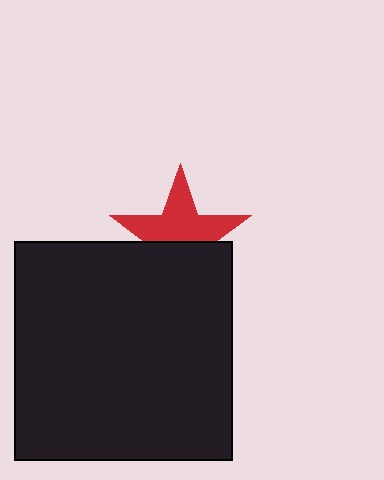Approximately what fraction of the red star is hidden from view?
Roughly 43% of the red star is hidden behind the black square.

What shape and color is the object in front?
The object in front is a black square.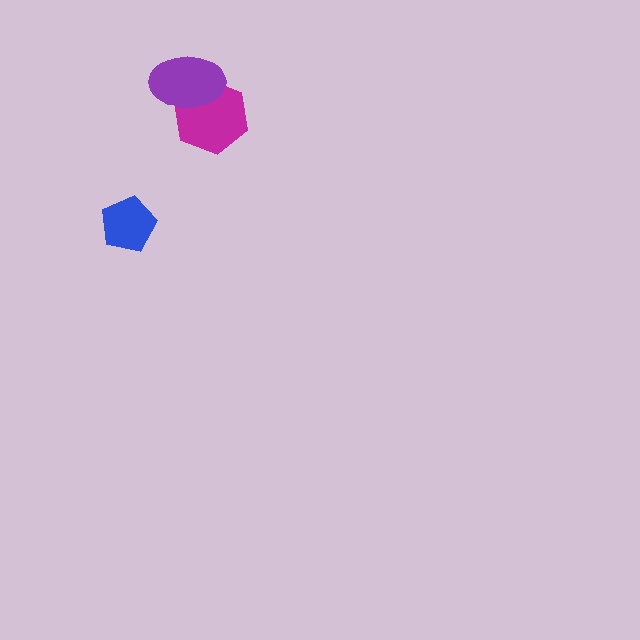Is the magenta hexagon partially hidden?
Yes, it is partially covered by another shape.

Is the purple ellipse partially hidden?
No, no other shape covers it.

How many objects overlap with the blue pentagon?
0 objects overlap with the blue pentagon.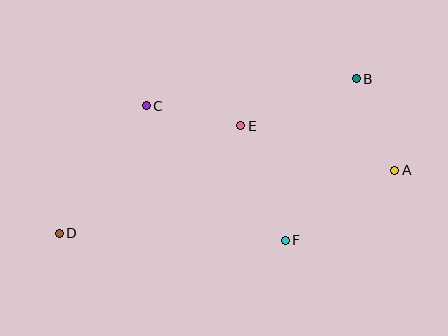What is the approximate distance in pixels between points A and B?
The distance between A and B is approximately 99 pixels.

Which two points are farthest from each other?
Points A and D are farthest from each other.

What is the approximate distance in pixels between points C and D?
The distance between C and D is approximately 155 pixels.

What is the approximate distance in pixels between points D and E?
The distance between D and E is approximately 211 pixels.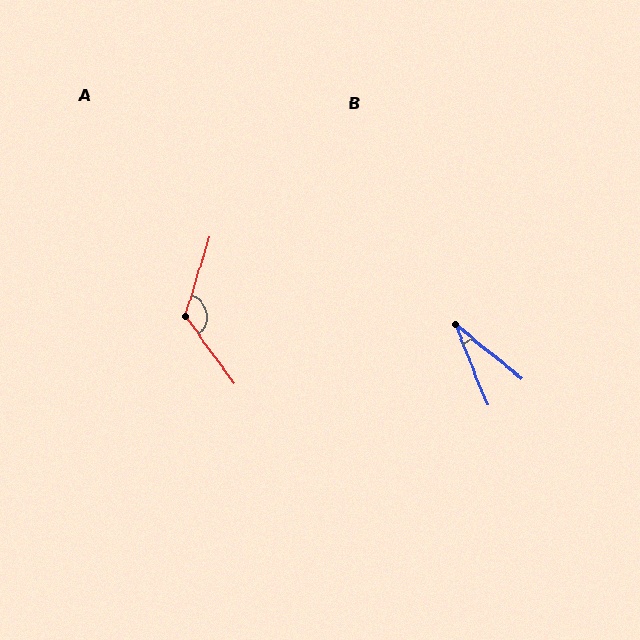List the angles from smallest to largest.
B (29°), A (127°).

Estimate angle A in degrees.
Approximately 127 degrees.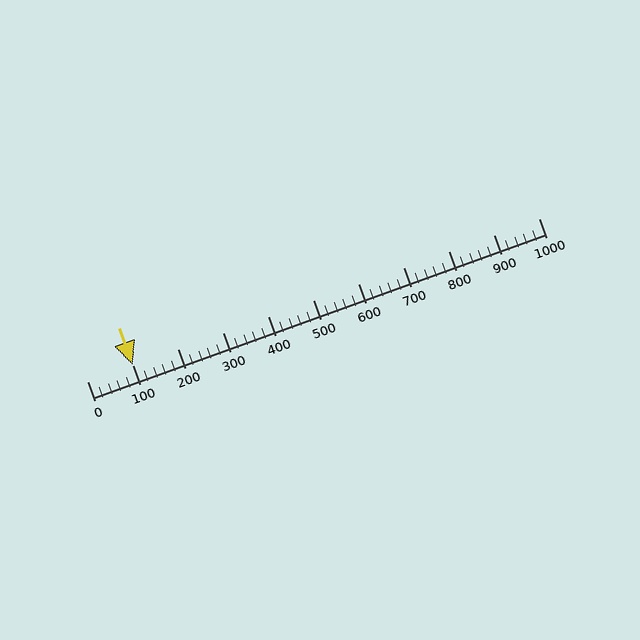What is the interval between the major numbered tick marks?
The major tick marks are spaced 100 units apart.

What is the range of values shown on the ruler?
The ruler shows values from 0 to 1000.